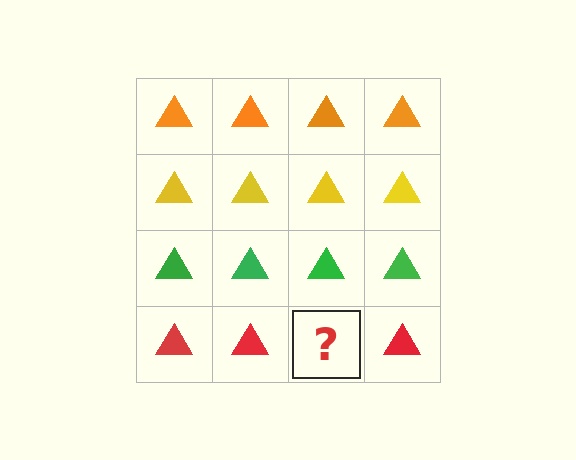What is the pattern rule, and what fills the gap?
The rule is that each row has a consistent color. The gap should be filled with a red triangle.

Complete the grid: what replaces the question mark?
The question mark should be replaced with a red triangle.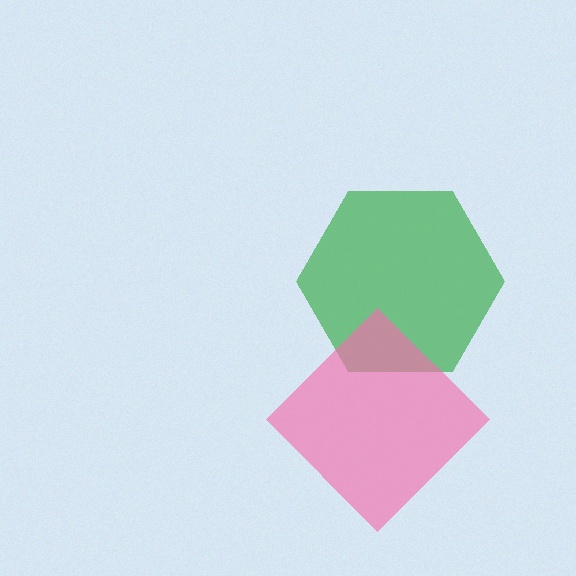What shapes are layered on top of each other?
The layered shapes are: a green hexagon, a pink diamond.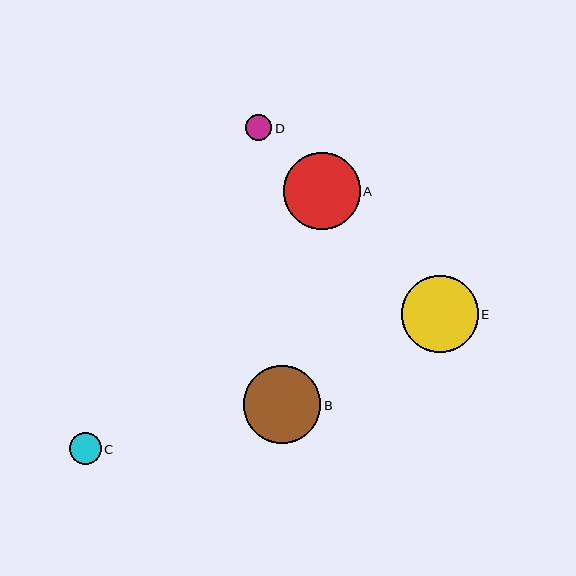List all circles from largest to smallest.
From largest to smallest: B, E, A, C, D.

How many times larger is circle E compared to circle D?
Circle E is approximately 3.0 times the size of circle D.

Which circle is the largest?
Circle B is the largest with a size of approximately 77 pixels.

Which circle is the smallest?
Circle D is the smallest with a size of approximately 26 pixels.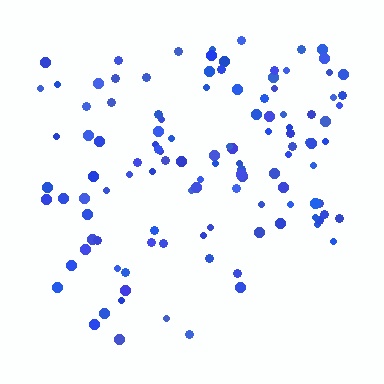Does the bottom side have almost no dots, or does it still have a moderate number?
Still a moderate number, just noticeably fewer than the top.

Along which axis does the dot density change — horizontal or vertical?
Vertical.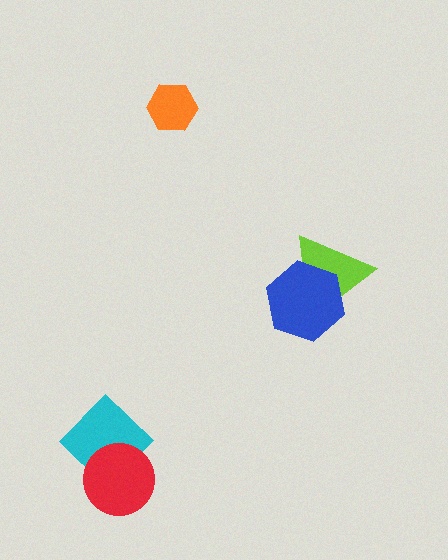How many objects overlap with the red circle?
1 object overlaps with the red circle.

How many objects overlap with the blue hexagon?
1 object overlaps with the blue hexagon.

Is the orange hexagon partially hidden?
No, no other shape covers it.